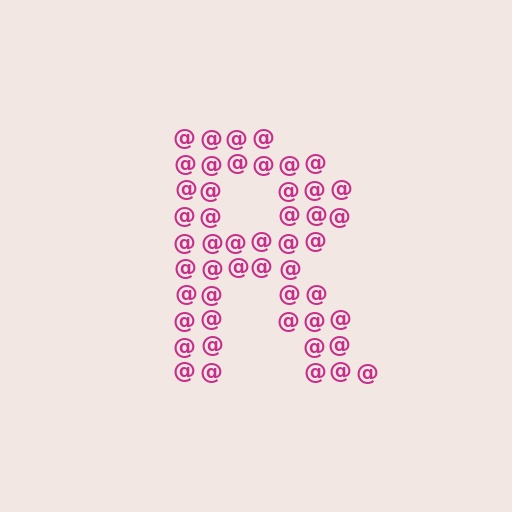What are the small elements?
The small elements are at signs.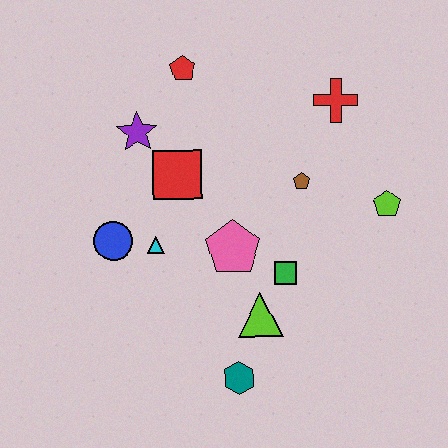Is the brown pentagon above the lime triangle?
Yes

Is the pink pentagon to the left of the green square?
Yes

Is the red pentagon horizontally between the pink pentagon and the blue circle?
Yes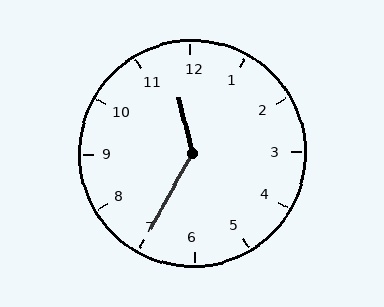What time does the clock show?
11:35.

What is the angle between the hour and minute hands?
Approximately 138 degrees.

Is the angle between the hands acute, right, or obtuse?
It is obtuse.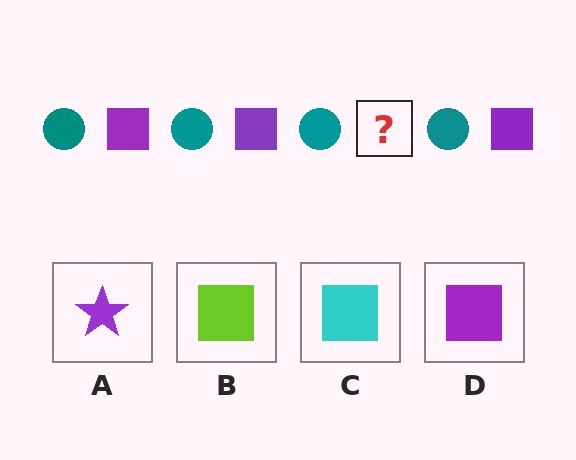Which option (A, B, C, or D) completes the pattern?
D.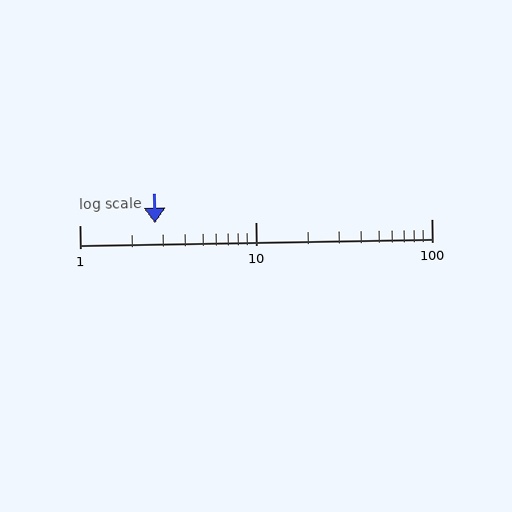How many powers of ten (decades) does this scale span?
The scale spans 2 decades, from 1 to 100.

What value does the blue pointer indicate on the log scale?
The pointer indicates approximately 2.7.